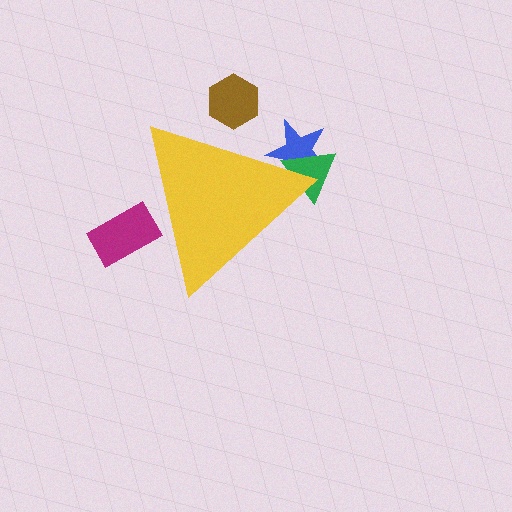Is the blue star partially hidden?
Yes, the blue star is partially hidden behind the yellow triangle.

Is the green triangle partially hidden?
Yes, the green triangle is partially hidden behind the yellow triangle.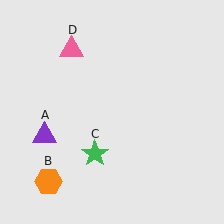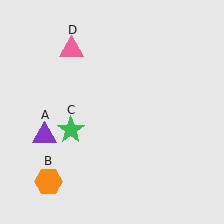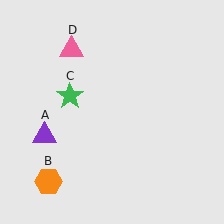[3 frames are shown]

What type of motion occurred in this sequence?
The green star (object C) rotated clockwise around the center of the scene.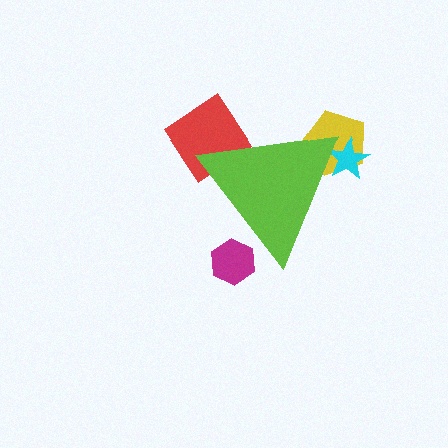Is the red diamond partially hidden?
Yes, the red diamond is partially hidden behind the lime triangle.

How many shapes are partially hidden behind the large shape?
4 shapes are partially hidden.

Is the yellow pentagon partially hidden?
Yes, the yellow pentagon is partially hidden behind the lime triangle.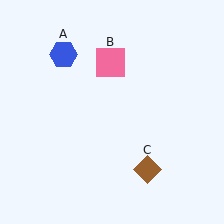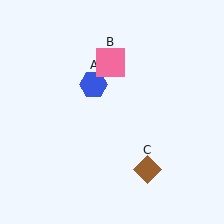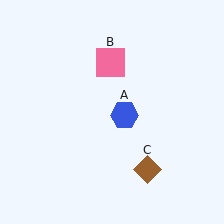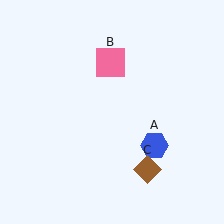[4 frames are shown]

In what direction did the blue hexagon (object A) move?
The blue hexagon (object A) moved down and to the right.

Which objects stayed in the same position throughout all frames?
Pink square (object B) and brown diamond (object C) remained stationary.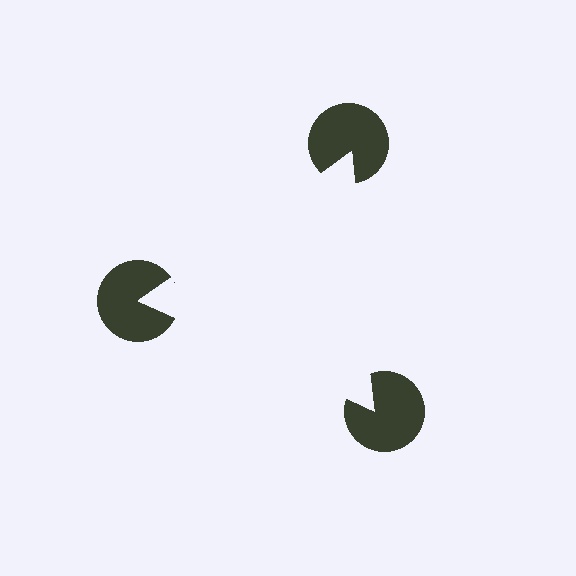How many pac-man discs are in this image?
There are 3 — one at each vertex of the illusory triangle.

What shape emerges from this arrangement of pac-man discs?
An illusory triangle — its edges are inferred from the aligned wedge cuts in the pac-man discs, not physically drawn.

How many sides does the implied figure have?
3 sides.